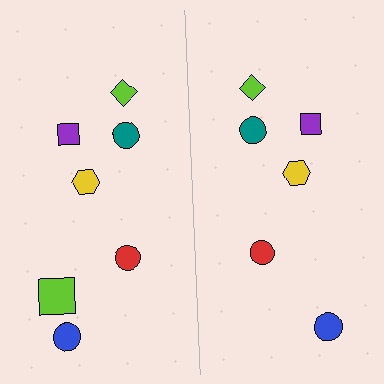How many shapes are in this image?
There are 13 shapes in this image.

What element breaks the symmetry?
A lime square is missing from the right side.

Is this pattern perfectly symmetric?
No, the pattern is not perfectly symmetric. A lime square is missing from the right side.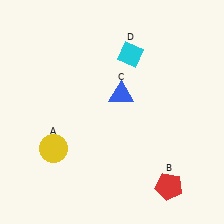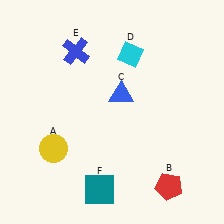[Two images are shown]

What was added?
A blue cross (E), a teal square (F) were added in Image 2.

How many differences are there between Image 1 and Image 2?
There are 2 differences between the two images.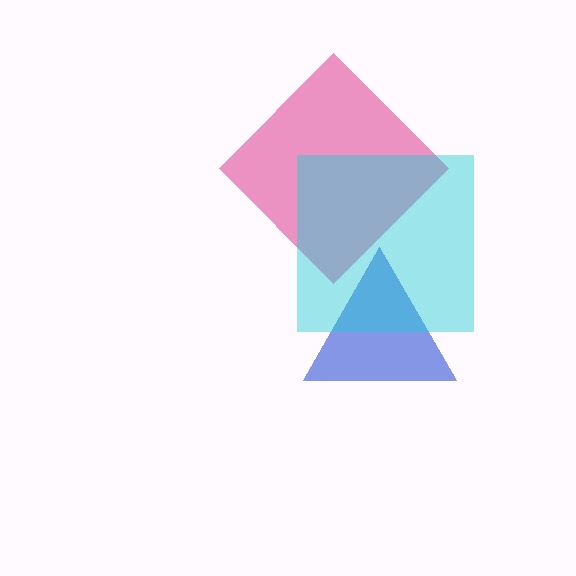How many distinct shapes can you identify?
There are 3 distinct shapes: a blue triangle, a pink diamond, a cyan square.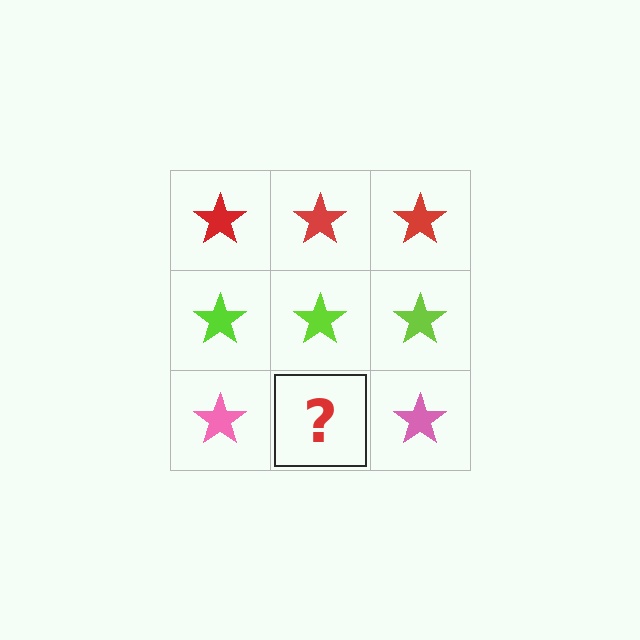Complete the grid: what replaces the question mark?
The question mark should be replaced with a pink star.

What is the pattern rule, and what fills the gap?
The rule is that each row has a consistent color. The gap should be filled with a pink star.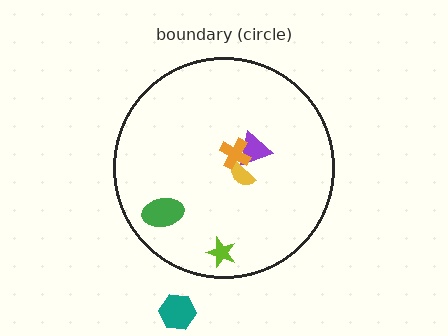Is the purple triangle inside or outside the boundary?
Inside.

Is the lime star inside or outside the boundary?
Inside.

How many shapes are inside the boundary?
5 inside, 1 outside.